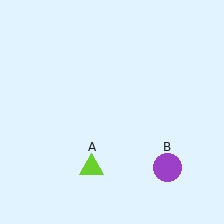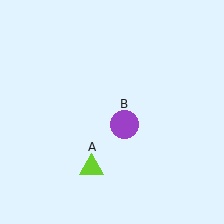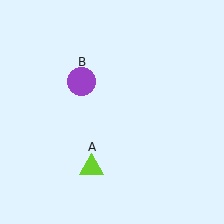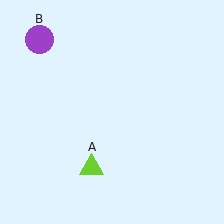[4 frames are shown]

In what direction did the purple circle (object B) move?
The purple circle (object B) moved up and to the left.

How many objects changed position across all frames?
1 object changed position: purple circle (object B).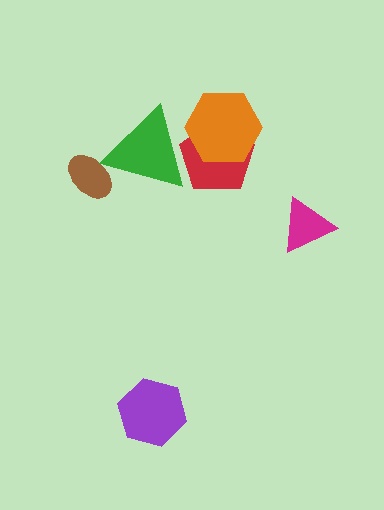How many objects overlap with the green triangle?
3 objects overlap with the green triangle.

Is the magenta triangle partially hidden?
No, no other shape covers it.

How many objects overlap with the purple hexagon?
0 objects overlap with the purple hexagon.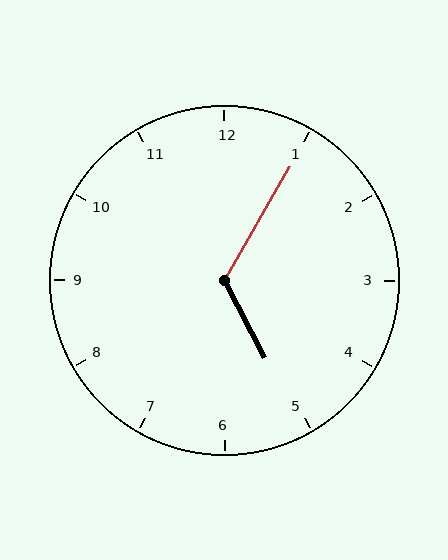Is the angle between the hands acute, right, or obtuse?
It is obtuse.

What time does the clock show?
5:05.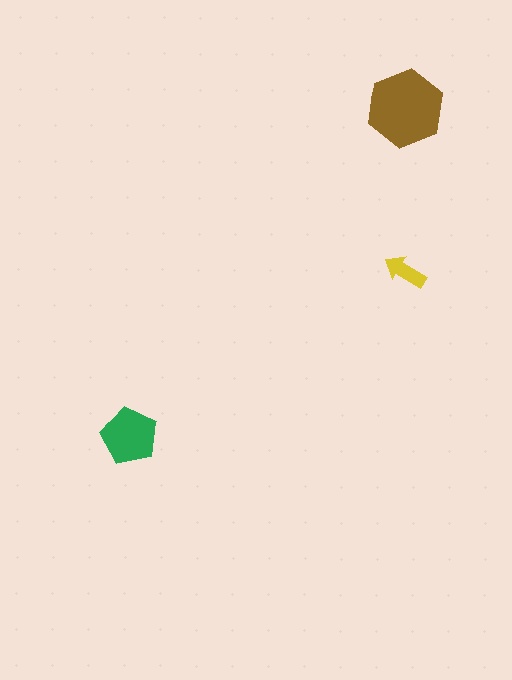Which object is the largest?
The brown hexagon.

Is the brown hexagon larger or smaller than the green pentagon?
Larger.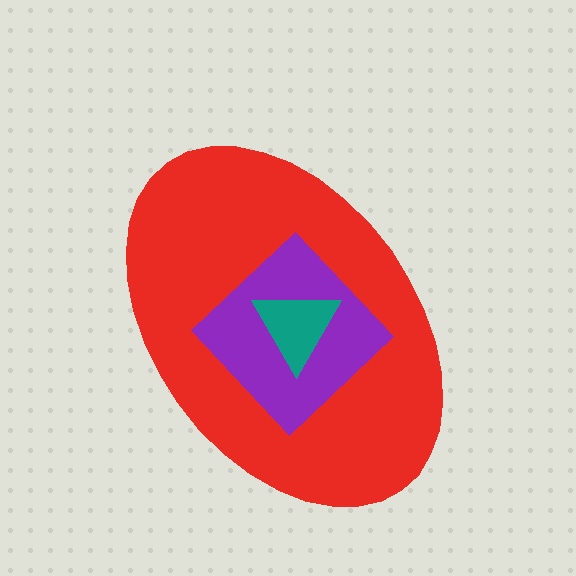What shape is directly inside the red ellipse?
The purple diamond.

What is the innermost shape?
The teal triangle.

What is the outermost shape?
The red ellipse.